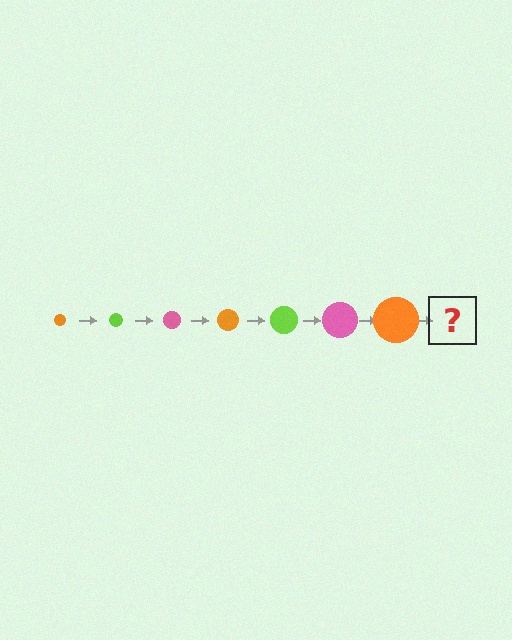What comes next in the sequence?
The next element should be a lime circle, larger than the previous one.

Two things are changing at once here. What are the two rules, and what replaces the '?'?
The two rules are that the circle grows larger each step and the color cycles through orange, lime, and pink. The '?' should be a lime circle, larger than the previous one.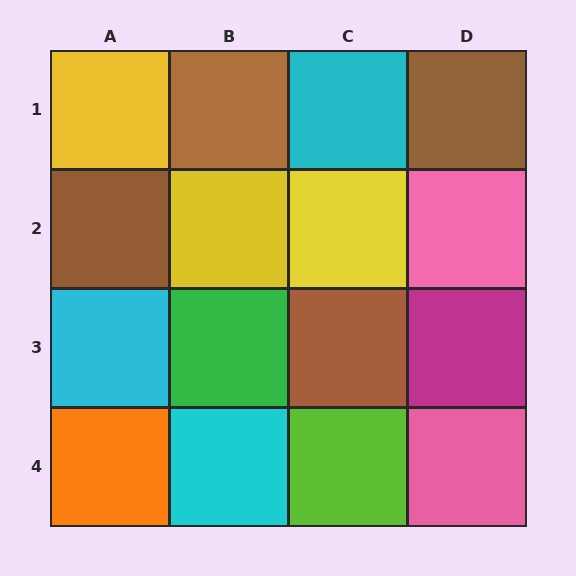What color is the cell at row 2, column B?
Yellow.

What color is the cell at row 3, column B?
Green.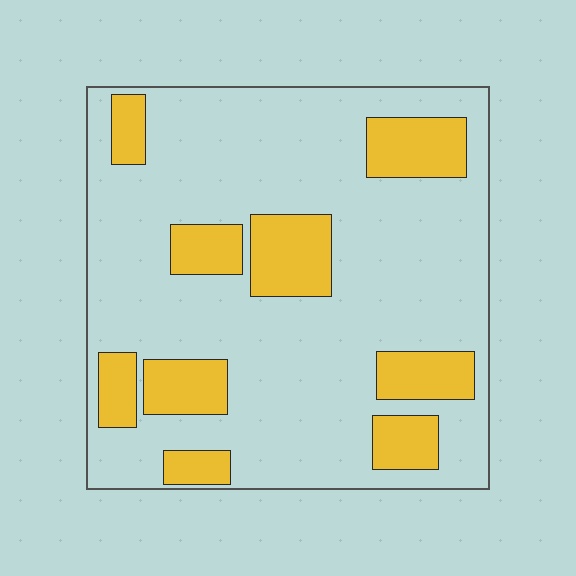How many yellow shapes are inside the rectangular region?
9.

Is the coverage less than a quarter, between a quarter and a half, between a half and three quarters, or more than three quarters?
Less than a quarter.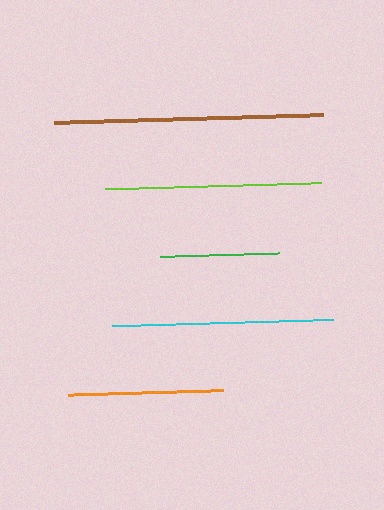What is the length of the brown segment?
The brown segment is approximately 269 pixels long.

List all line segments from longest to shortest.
From longest to shortest: brown, cyan, lime, orange, green.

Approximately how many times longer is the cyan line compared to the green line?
The cyan line is approximately 1.8 times the length of the green line.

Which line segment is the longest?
The brown line is the longest at approximately 269 pixels.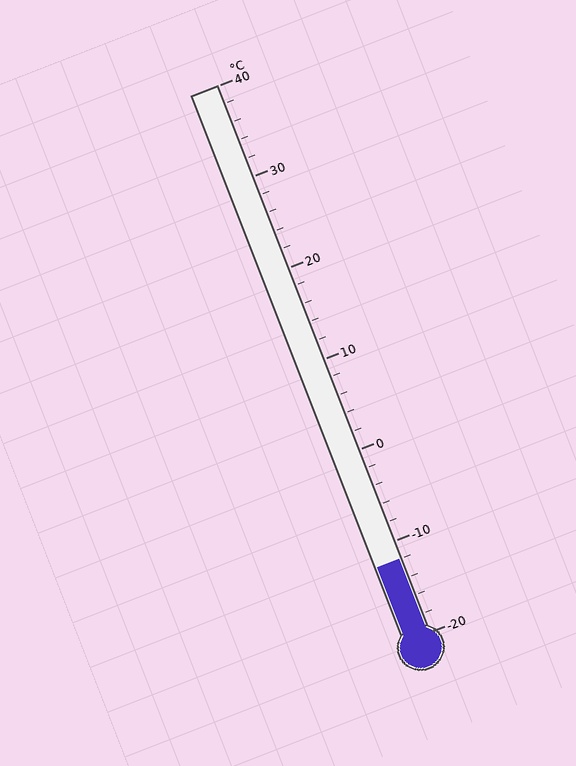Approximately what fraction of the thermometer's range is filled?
The thermometer is filled to approximately 15% of its range.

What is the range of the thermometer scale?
The thermometer scale ranges from -20°C to 40°C.